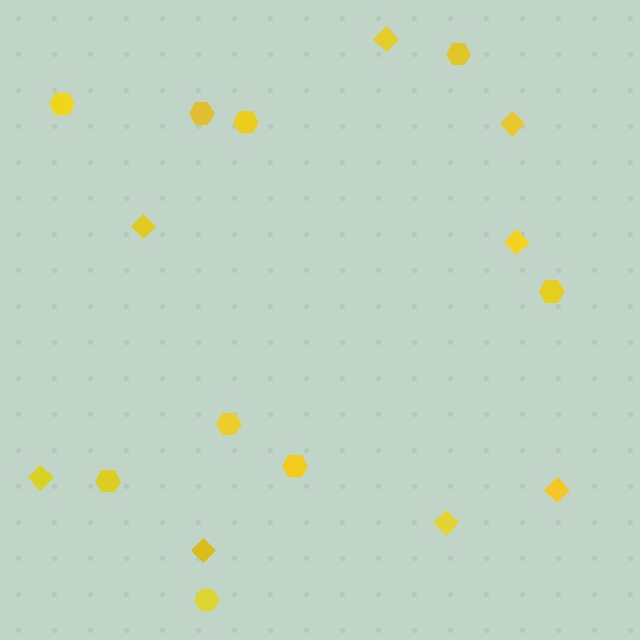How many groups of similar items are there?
There are 2 groups: one group of diamonds (8) and one group of hexagons (9).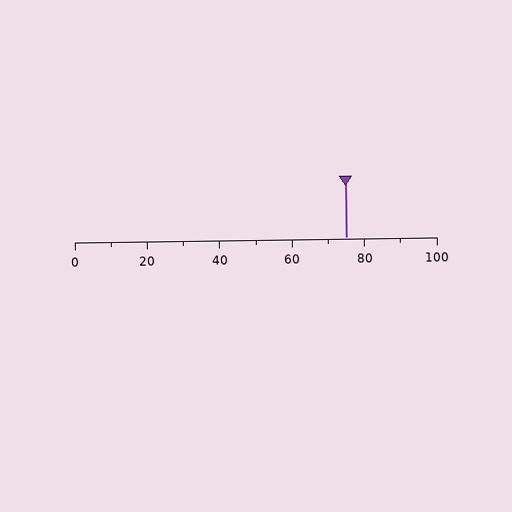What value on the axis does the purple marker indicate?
The marker indicates approximately 75.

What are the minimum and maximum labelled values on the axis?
The axis runs from 0 to 100.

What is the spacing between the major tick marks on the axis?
The major ticks are spaced 20 apart.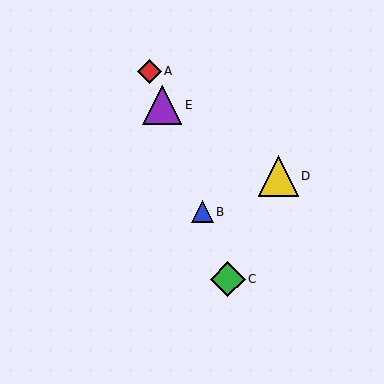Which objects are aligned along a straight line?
Objects A, B, C, E are aligned along a straight line.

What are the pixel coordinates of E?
Object E is at (162, 105).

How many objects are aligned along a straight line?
4 objects (A, B, C, E) are aligned along a straight line.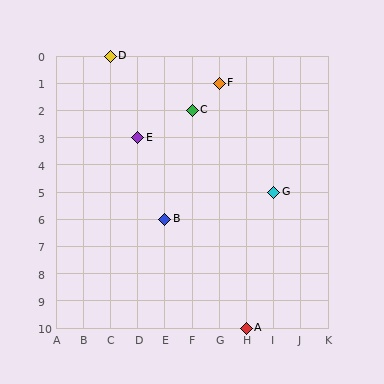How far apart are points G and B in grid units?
Points G and B are 4 columns and 1 row apart (about 4.1 grid units diagonally).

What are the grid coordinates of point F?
Point F is at grid coordinates (G, 1).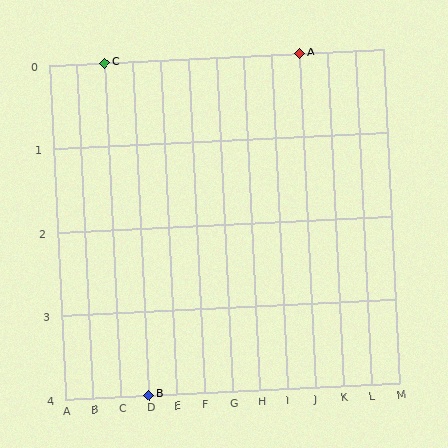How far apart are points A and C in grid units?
Points A and C are 7 columns apart.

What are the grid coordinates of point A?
Point A is at grid coordinates (J, 0).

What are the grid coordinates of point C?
Point C is at grid coordinates (C, 0).